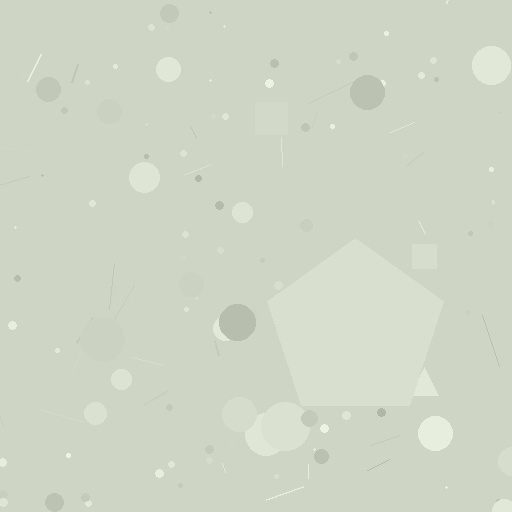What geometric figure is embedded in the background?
A pentagon is embedded in the background.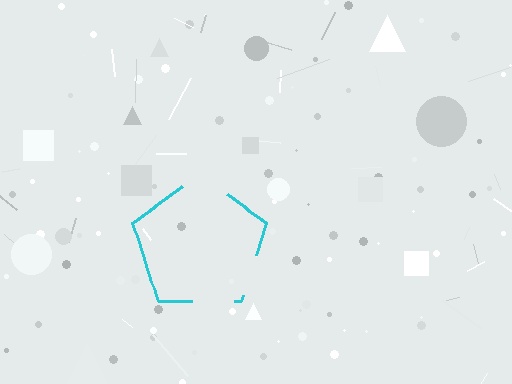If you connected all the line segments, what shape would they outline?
They would outline a pentagon.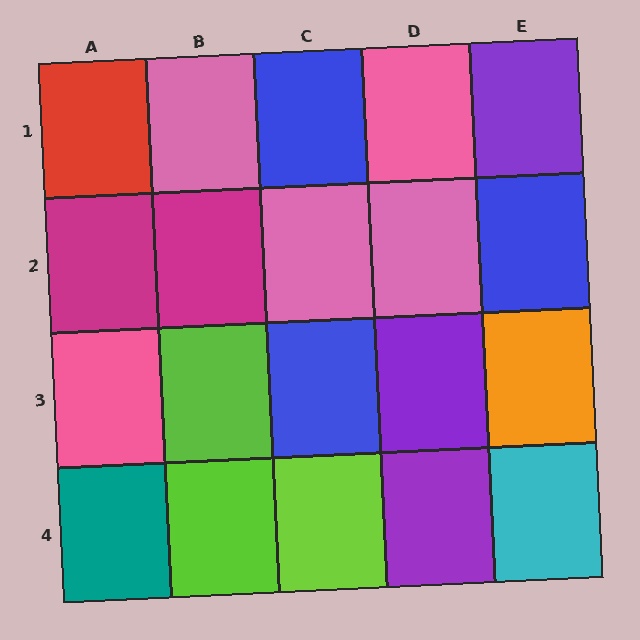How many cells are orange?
1 cell is orange.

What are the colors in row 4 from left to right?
Teal, lime, lime, purple, cyan.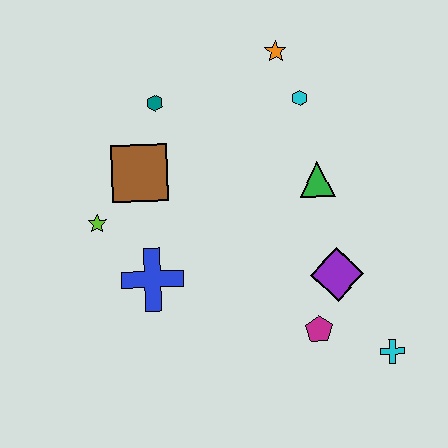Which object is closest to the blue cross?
The lime star is closest to the blue cross.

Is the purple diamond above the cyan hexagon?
No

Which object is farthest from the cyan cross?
The teal hexagon is farthest from the cyan cross.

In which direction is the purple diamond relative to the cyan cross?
The purple diamond is above the cyan cross.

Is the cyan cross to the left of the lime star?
No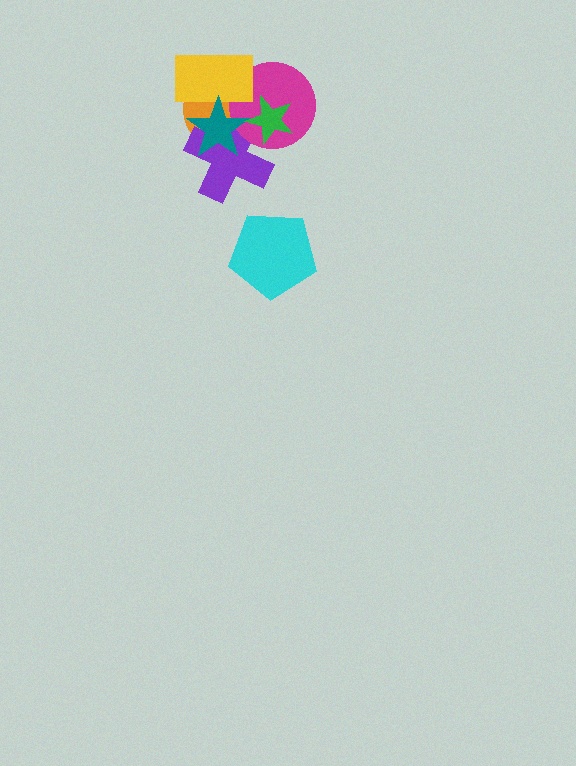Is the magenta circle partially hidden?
Yes, it is partially covered by another shape.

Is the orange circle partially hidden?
Yes, it is partially covered by another shape.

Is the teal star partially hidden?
Yes, it is partially covered by another shape.